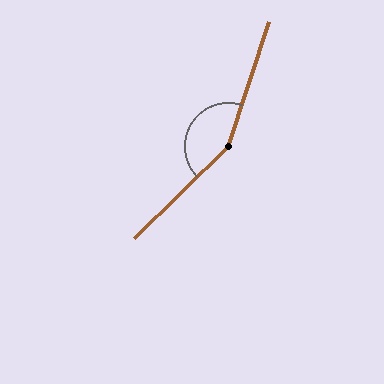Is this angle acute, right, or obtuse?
It is obtuse.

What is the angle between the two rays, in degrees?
Approximately 152 degrees.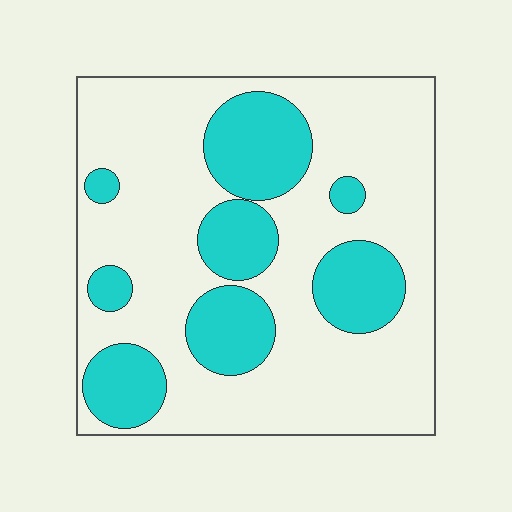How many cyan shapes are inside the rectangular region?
8.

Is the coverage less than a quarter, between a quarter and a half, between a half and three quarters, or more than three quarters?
Between a quarter and a half.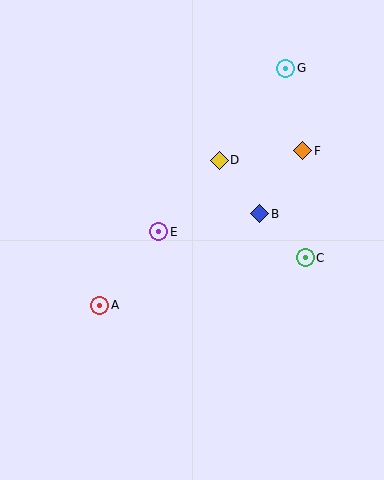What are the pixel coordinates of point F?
Point F is at (303, 151).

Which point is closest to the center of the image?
Point E at (159, 232) is closest to the center.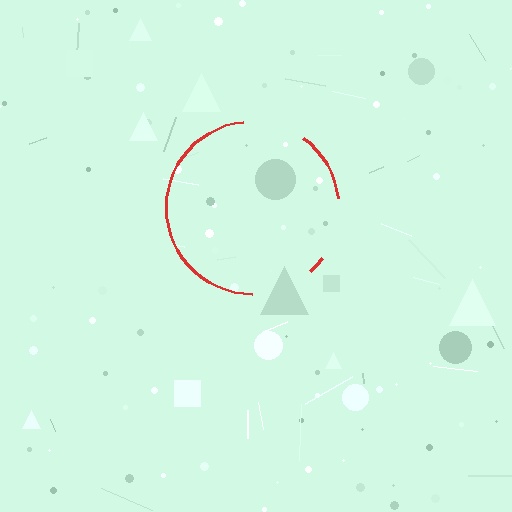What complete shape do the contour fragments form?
The contour fragments form a circle.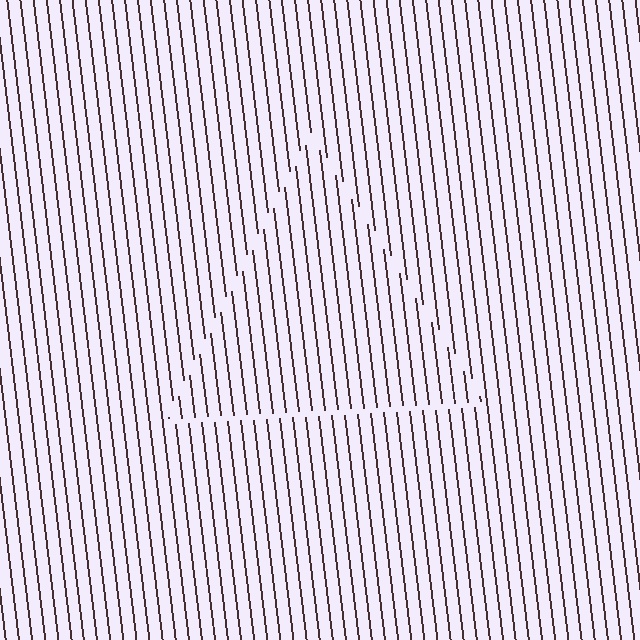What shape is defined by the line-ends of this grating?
An illusory triangle. The interior of the shape contains the same grating, shifted by half a period — the contour is defined by the phase discontinuity where line-ends from the inner and outer gratings abut.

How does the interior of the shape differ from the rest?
The interior of the shape contains the same grating, shifted by half a period — the contour is defined by the phase discontinuity where line-ends from the inner and outer gratings abut.